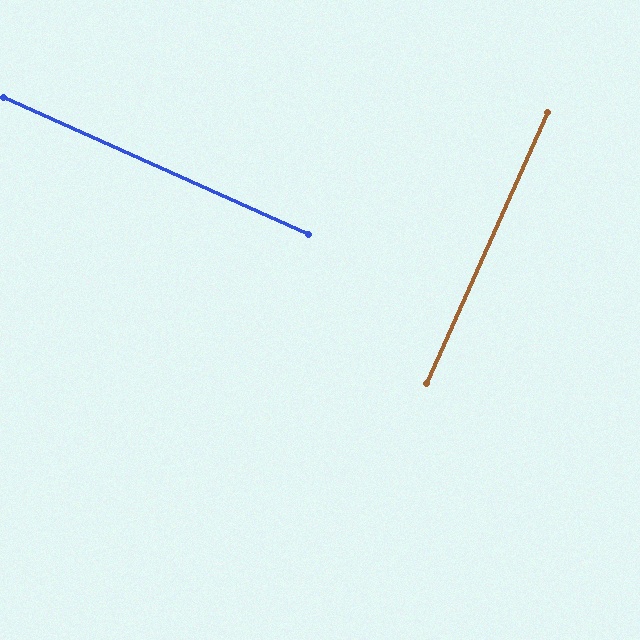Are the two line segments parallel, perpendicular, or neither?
Perpendicular — they meet at approximately 90°.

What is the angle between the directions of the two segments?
Approximately 90 degrees.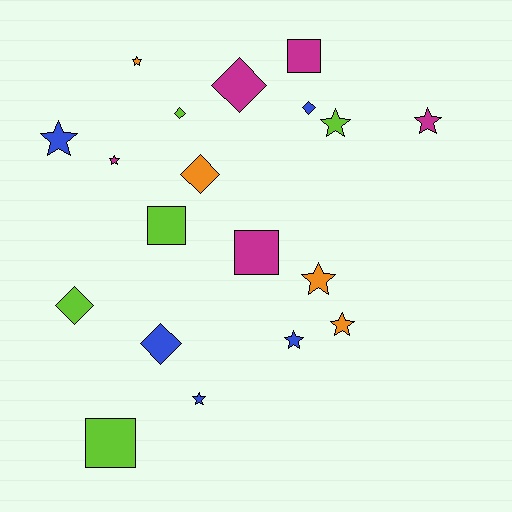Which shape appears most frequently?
Star, with 9 objects.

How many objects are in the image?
There are 19 objects.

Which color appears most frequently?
Lime, with 5 objects.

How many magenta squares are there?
There are 2 magenta squares.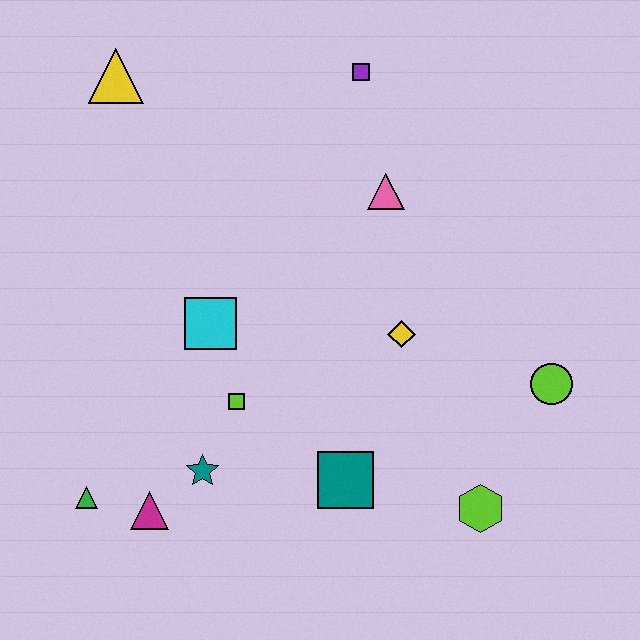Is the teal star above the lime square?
No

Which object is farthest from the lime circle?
The yellow triangle is farthest from the lime circle.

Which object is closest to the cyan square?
The lime square is closest to the cyan square.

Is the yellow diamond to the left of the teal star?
No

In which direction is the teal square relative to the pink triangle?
The teal square is below the pink triangle.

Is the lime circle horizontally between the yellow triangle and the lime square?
No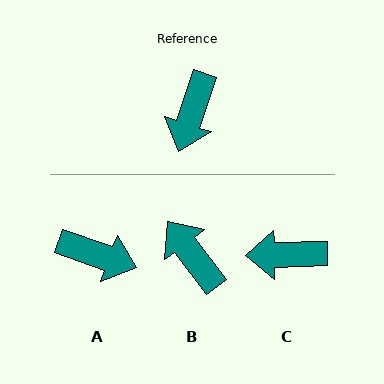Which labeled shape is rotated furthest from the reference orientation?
B, about 124 degrees away.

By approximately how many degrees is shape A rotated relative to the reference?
Approximately 90 degrees counter-clockwise.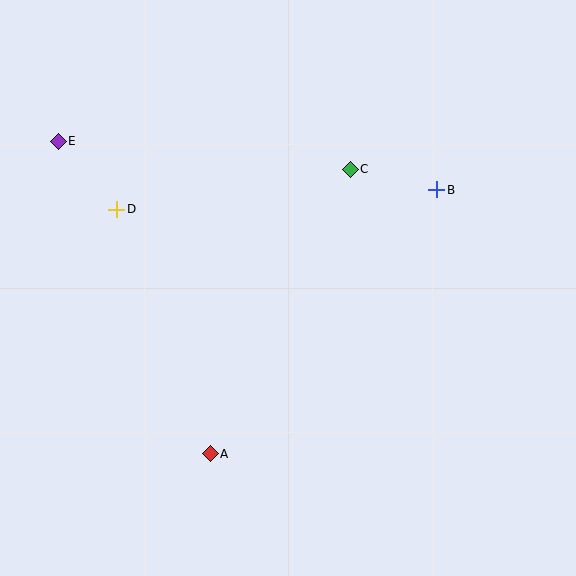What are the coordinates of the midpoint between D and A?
The midpoint between D and A is at (164, 332).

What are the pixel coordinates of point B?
Point B is at (437, 190).